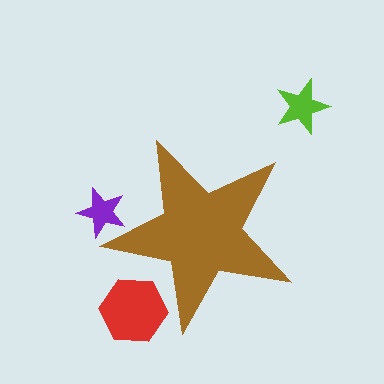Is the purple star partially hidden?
Yes, the purple star is partially hidden behind the brown star.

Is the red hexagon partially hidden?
Yes, the red hexagon is partially hidden behind the brown star.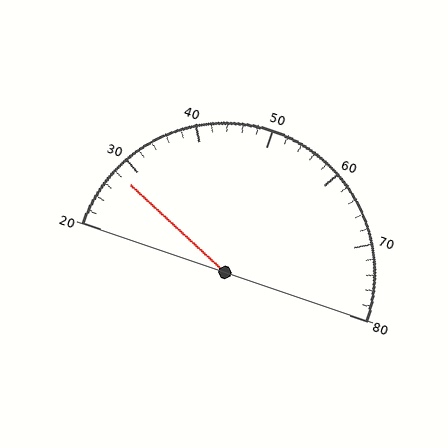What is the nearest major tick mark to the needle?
The nearest major tick mark is 30.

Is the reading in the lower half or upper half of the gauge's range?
The reading is in the lower half of the range (20 to 80).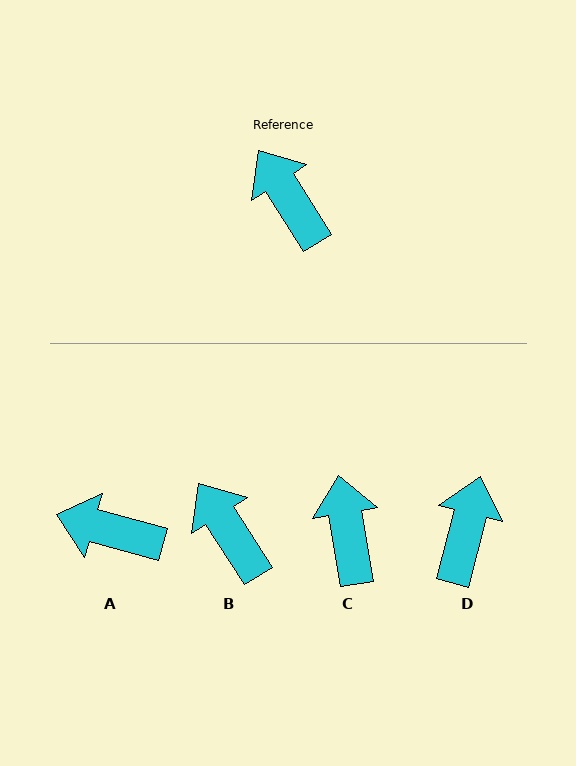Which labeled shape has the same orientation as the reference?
B.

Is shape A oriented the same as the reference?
No, it is off by about 42 degrees.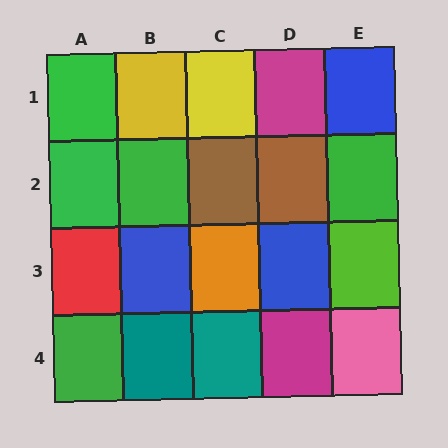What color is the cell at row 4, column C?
Teal.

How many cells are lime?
1 cell is lime.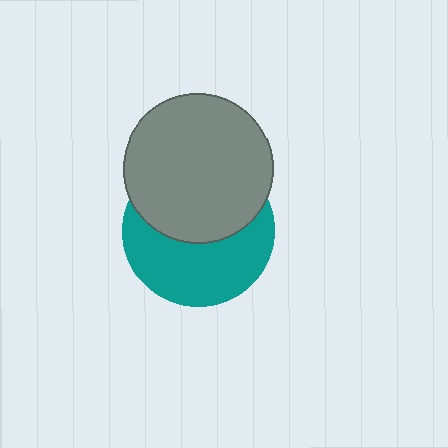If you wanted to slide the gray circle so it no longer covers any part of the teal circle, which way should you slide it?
Slide it up — that is the most direct way to separate the two shapes.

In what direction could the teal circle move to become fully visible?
The teal circle could move down. That would shift it out from behind the gray circle entirely.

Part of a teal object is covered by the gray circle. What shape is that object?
It is a circle.